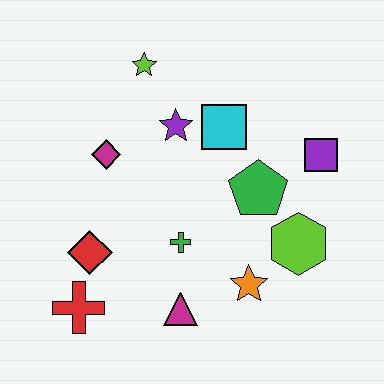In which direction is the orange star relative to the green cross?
The orange star is to the right of the green cross.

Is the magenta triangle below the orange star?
Yes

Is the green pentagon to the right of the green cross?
Yes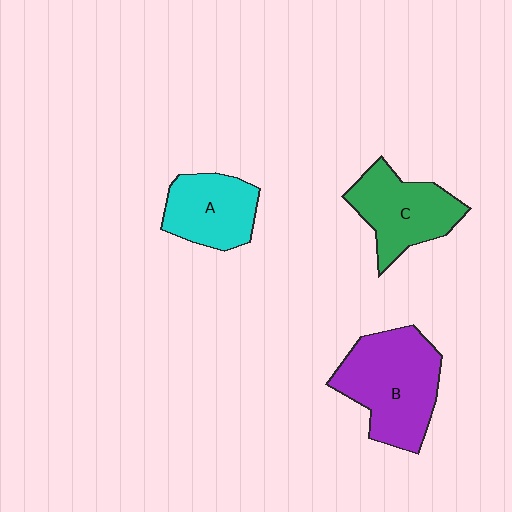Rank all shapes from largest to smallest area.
From largest to smallest: B (purple), C (green), A (cyan).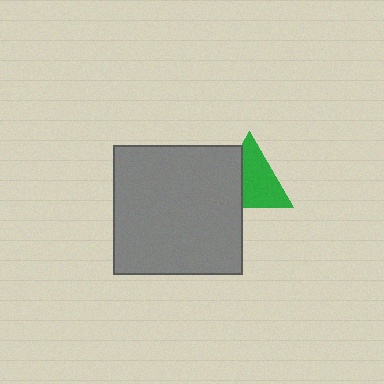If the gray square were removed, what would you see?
You would see the complete green triangle.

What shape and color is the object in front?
The object in front is a gray square.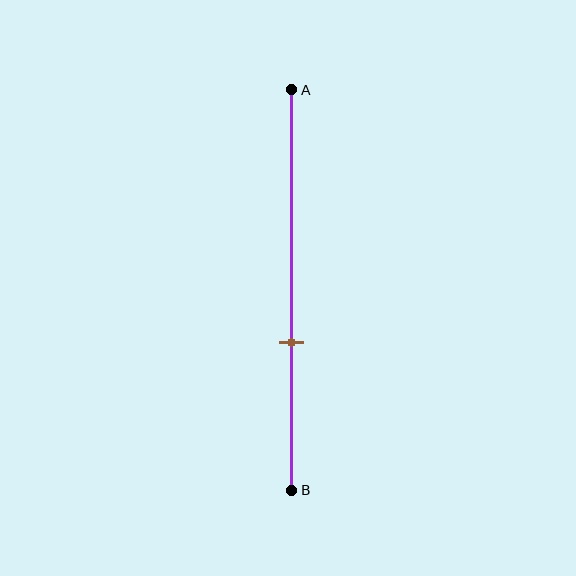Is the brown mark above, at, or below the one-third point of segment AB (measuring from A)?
The brown mark is below the one-third point of segment AB.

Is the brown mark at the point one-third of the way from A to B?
No, the mark is at about 65% from A, not at the 33% one-third point.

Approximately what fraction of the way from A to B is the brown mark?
The brown mark is approximately 65% of the way from A to B.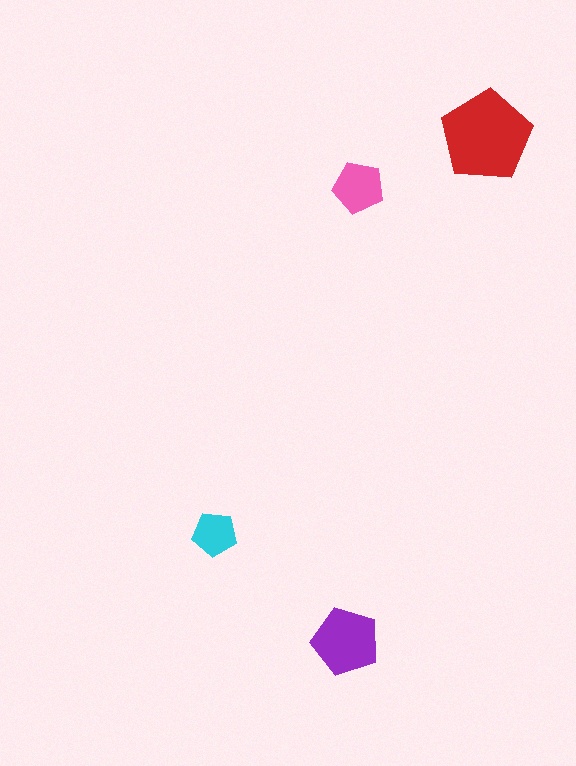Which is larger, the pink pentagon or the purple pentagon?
The purple one.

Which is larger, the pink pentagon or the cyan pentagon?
The pink one.